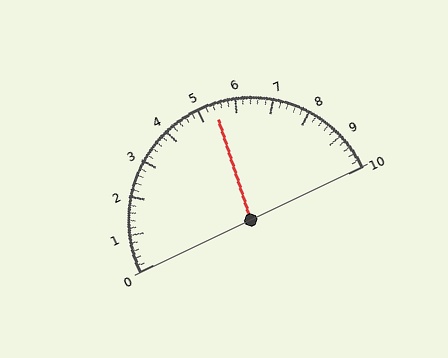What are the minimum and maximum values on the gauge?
The gauge ranges from 0 to 10.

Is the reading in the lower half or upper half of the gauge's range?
The reading is in the upper half of the range (0 to 10).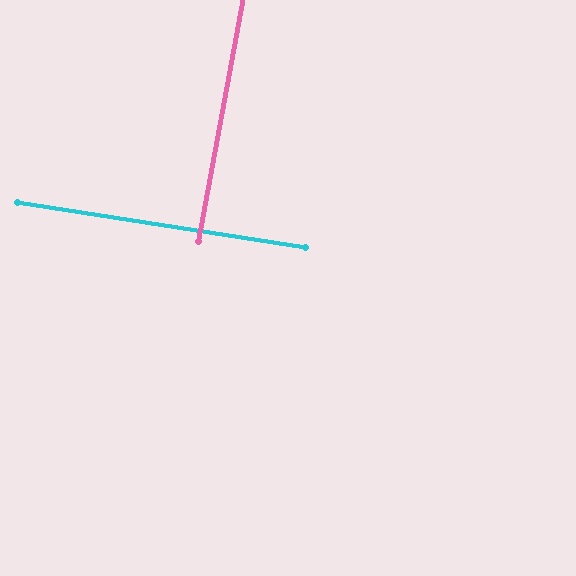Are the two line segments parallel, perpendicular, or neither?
Perpendicular — they meet at approximately 89°.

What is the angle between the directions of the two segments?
Approximately 89 degrees.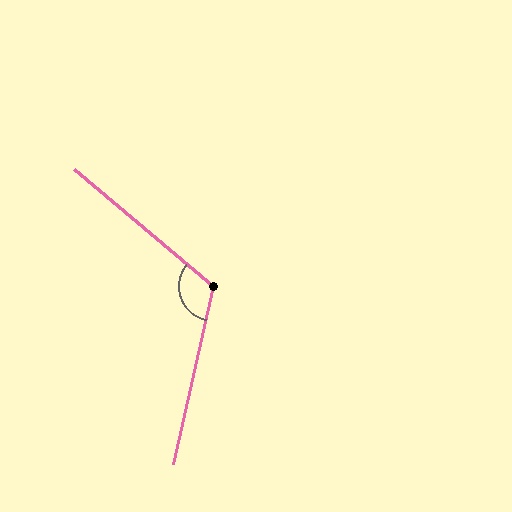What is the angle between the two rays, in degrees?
Approximately 117 degrees.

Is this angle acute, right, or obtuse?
It is obtuse.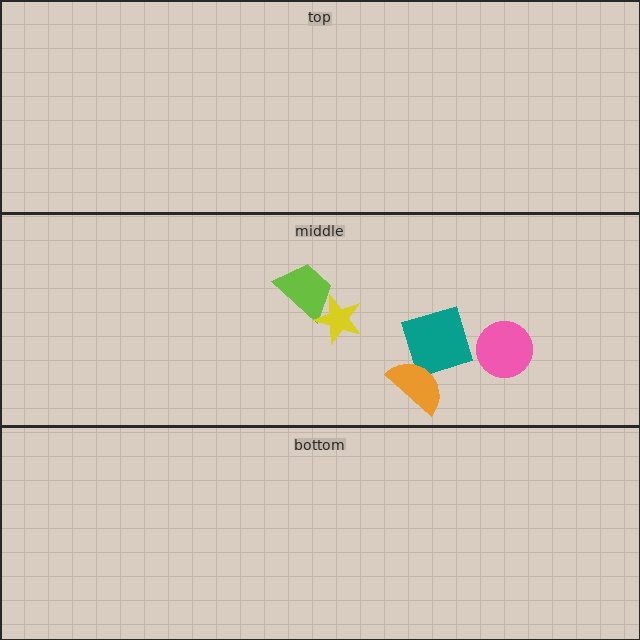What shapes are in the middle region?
The pink circle, the lime trapezoid, the teal square, the orange semicircle, the yellow star.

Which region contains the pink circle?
The middle region.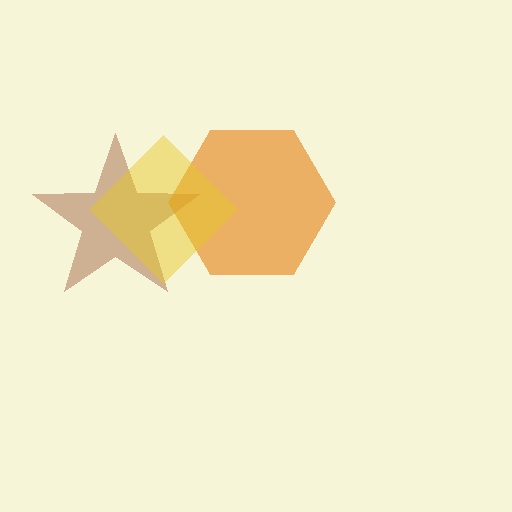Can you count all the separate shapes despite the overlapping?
Yes, there are 3 separate shapes.